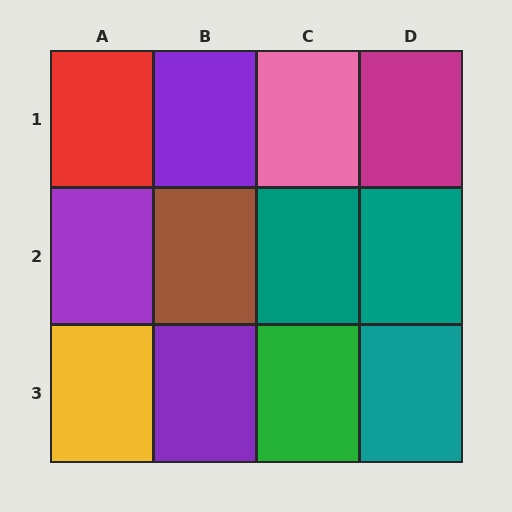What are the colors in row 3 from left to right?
Yellow, purple, green, teal.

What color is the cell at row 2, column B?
Brown.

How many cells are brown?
1 cell is brown.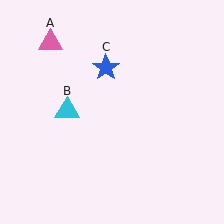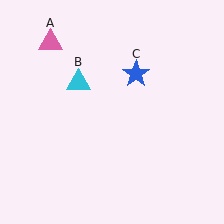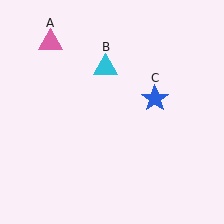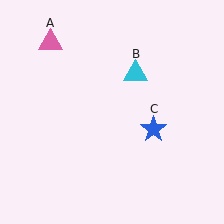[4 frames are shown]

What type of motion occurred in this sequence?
The cyan triangle (object B), blue star (object C) rotated clockwise around the center of the scene.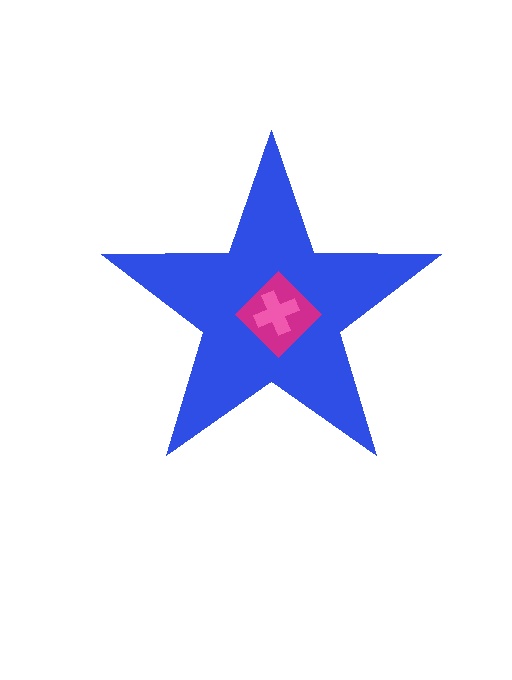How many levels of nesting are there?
3.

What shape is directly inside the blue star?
The magenta diamond.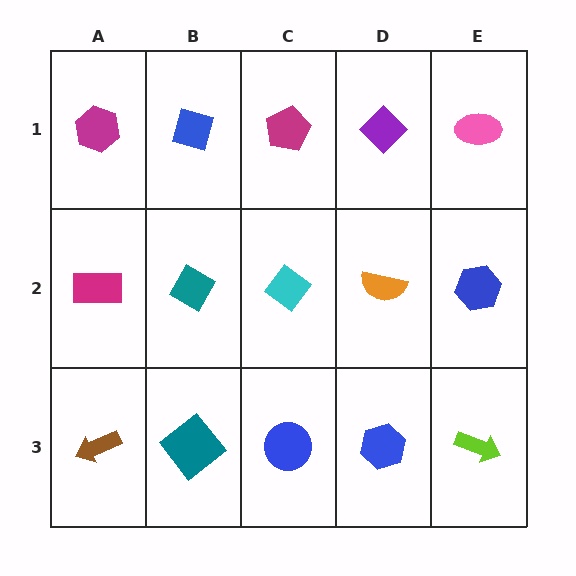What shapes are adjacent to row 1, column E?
A blue hexagon (row 2, column E), a purple diamond (row 1, column D).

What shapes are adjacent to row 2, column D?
A purple diamond (row 1, column D), a blue hexagon (row 3, column D), a cyan diamond (row 2, column C), a blue hexagon (row 2, column E).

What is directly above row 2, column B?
A blue diamond.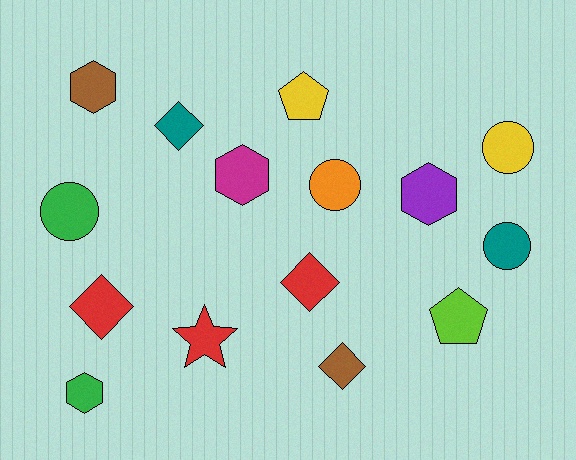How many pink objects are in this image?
There are no pink objects.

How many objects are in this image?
There are 15 objects.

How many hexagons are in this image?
There are 4 hexagons.